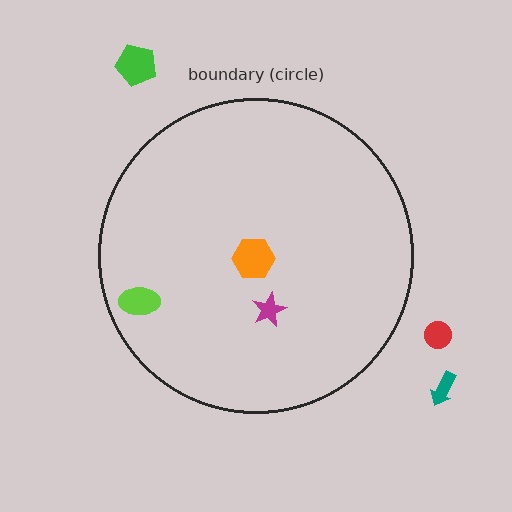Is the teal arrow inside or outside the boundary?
Outside.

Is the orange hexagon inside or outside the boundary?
Inside.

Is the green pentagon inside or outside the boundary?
Outside.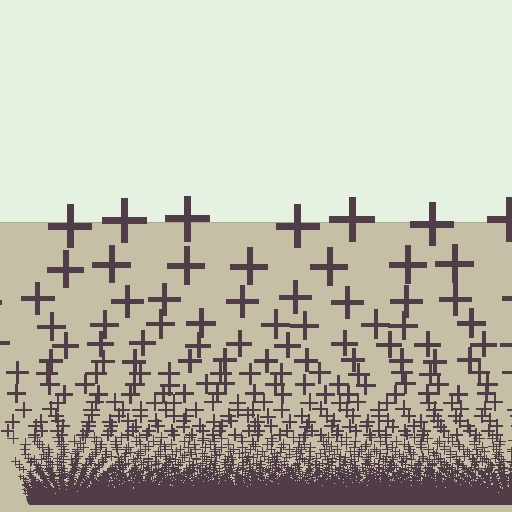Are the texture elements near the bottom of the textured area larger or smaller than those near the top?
Smaller. The gradient is inverted — elements near the bottom are smaller and denser.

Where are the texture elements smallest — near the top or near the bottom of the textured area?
Near the bottom.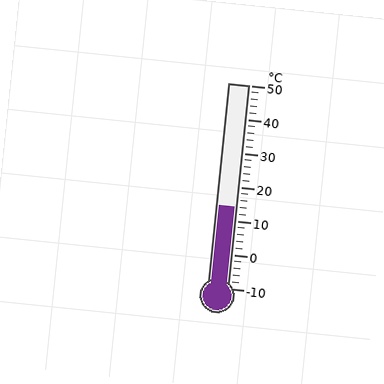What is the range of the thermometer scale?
The thermometer scale ranges from -10°C to 50°C.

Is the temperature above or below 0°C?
The temperature is above 0°C.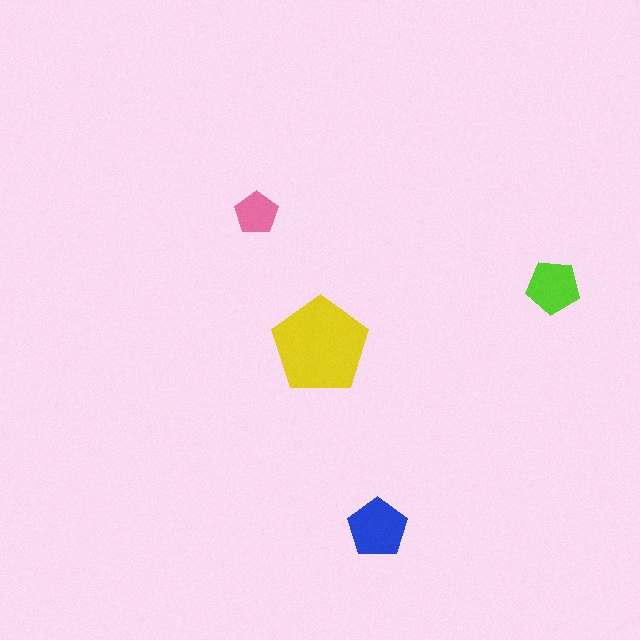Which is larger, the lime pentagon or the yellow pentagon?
The yellow one.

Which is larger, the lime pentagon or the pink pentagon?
The lime one.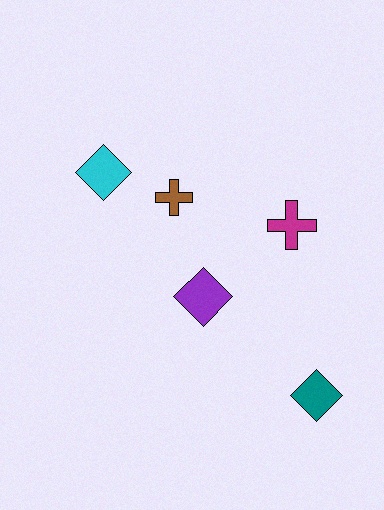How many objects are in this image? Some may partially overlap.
There are 5 objects.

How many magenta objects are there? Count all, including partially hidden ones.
There is 1 magenta object.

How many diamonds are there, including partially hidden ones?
There are 3 diamonds.